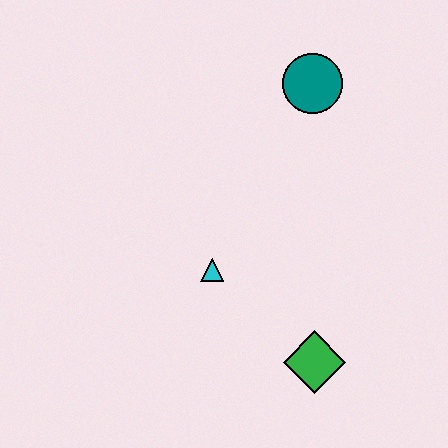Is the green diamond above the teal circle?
No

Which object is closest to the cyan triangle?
The green diamond is closest to the cyan triangle.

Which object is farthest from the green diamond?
The teal circle is farthest from the green diamond.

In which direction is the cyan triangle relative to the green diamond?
The cyan triangle is to the left of the green diamond.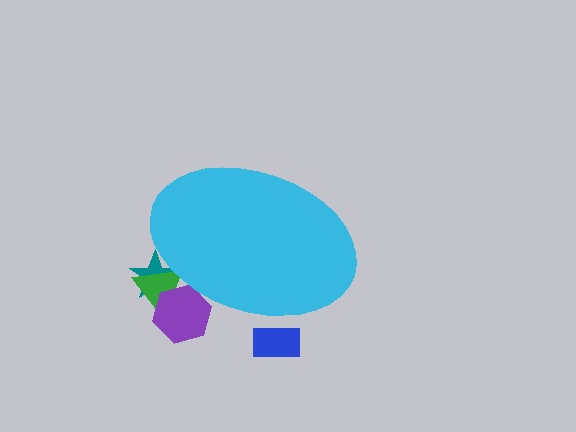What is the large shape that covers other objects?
A cyan ellipse.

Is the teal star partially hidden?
Yes, the teal star is partially hidden behind the cyan ellipse.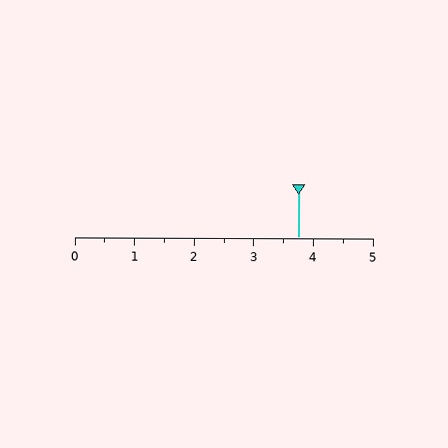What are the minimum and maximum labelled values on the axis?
The axis runs from 0 to 5.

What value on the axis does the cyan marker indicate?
The marker indicates approximately 3.8.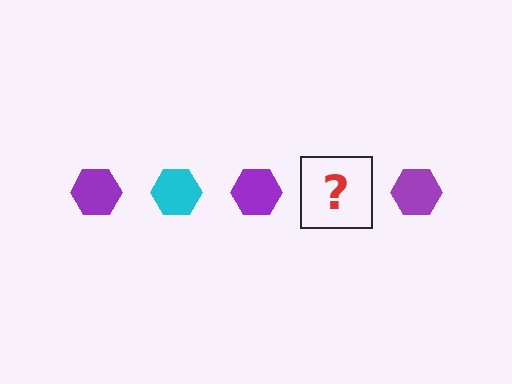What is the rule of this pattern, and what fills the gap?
The rule is that the pattern cycles through purple, cyan hexagons. The gap should be filled with a cyan hexagon.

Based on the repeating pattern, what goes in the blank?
The blank should be a cyan hexagon.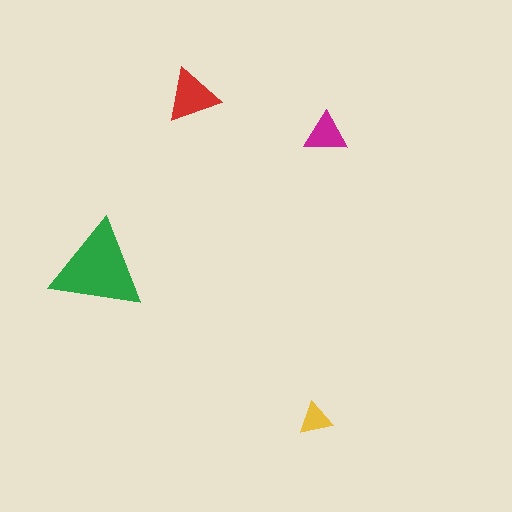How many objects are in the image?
There are 4 objects in the image.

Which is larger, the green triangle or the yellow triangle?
The green one.